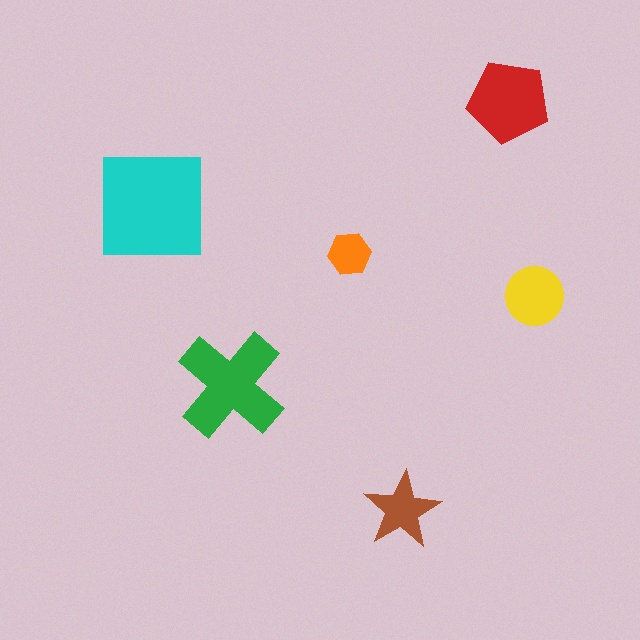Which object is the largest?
The cyan square.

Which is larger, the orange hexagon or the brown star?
The brown star.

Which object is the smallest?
The orange hexagon.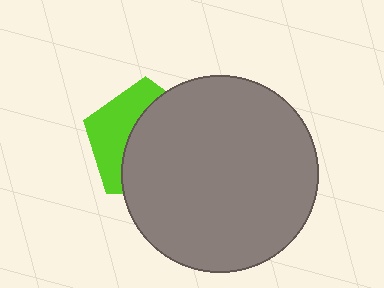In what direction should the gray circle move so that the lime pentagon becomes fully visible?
The gray circle should move right. That is the shortest direction to clear the overlap and leave the lime pentagon fully visible.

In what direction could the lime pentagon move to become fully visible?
The lime pentagon could move left. That would shift it out from behind the gray circle entirely.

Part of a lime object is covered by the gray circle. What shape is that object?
It is a pentagon.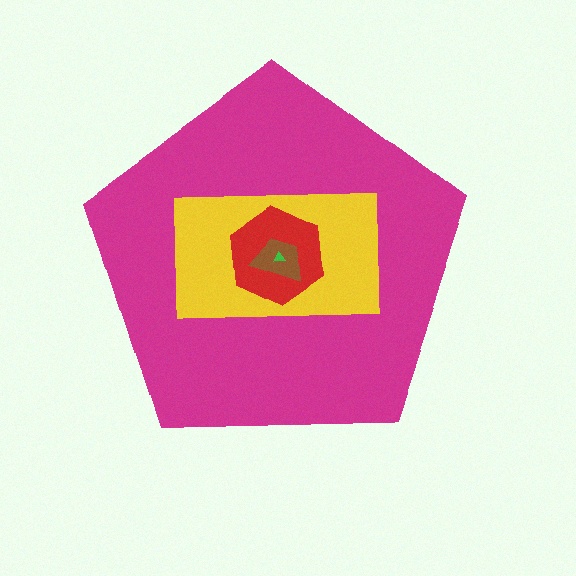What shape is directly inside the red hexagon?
The brown trapezoid.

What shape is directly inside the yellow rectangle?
The red hexagon.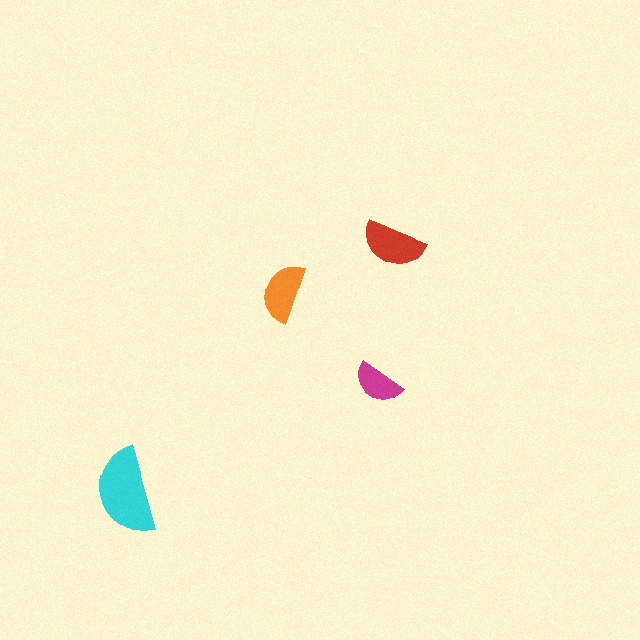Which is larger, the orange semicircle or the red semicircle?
The red one.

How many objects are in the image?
There are 4 objects in the image.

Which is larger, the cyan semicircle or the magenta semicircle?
The cyan one.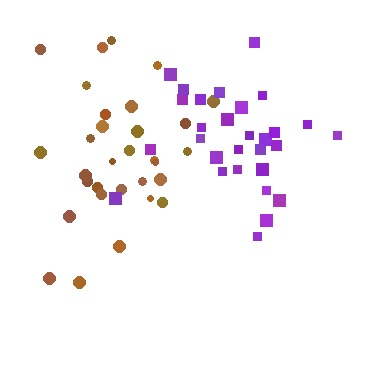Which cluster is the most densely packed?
Purple.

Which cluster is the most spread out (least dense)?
Brown.